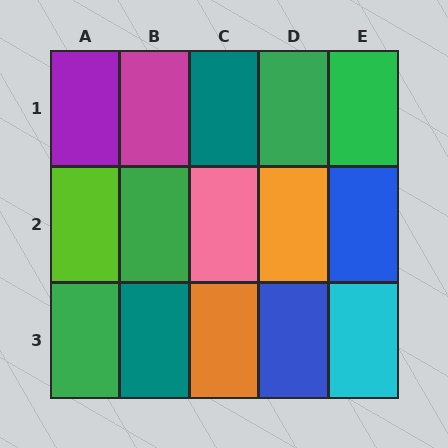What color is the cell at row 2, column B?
Green.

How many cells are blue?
2 cells are blue.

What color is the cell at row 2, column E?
Blue.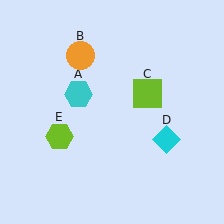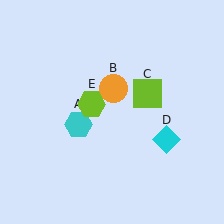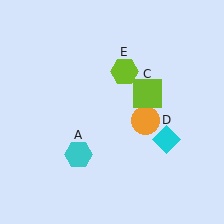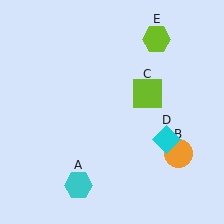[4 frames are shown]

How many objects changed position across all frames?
3 objects changed position: cyan hexagon (object A), orange circle (object B), lime hexagon (object E).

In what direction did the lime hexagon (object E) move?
The lime hexagon (object E) moved up and to the right.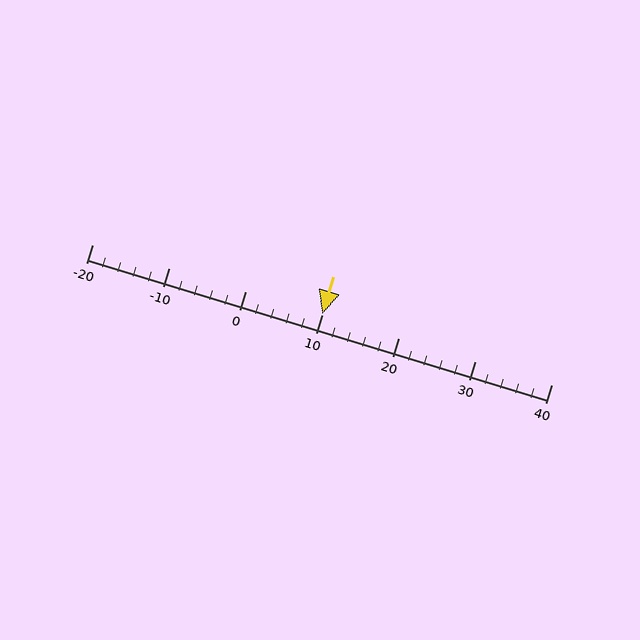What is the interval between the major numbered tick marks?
The major tick marks are spaced 10 units apart.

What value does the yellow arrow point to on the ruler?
The yellow arrow points to approximately 10.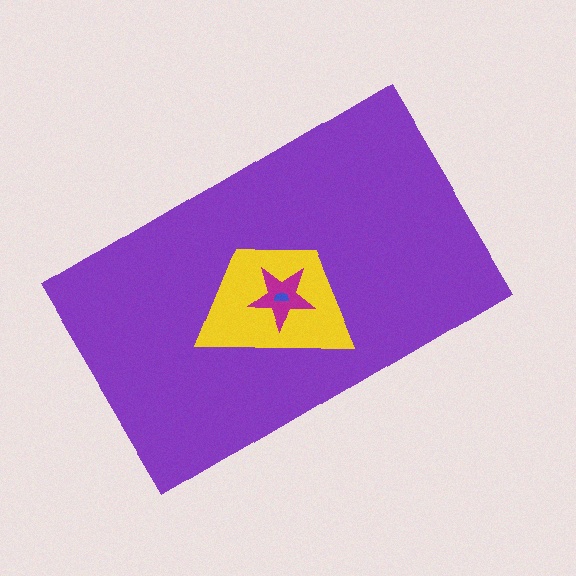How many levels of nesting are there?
4.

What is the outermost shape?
The purple rectangle.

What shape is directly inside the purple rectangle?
The yellow trapezoid.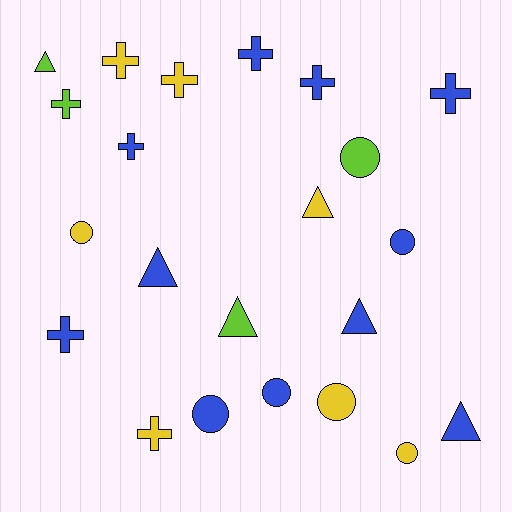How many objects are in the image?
There are 22 objects.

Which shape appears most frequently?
Cross, with 9 objects.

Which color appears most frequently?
Blue, with 11 objects.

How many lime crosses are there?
There is 1 lime cross.